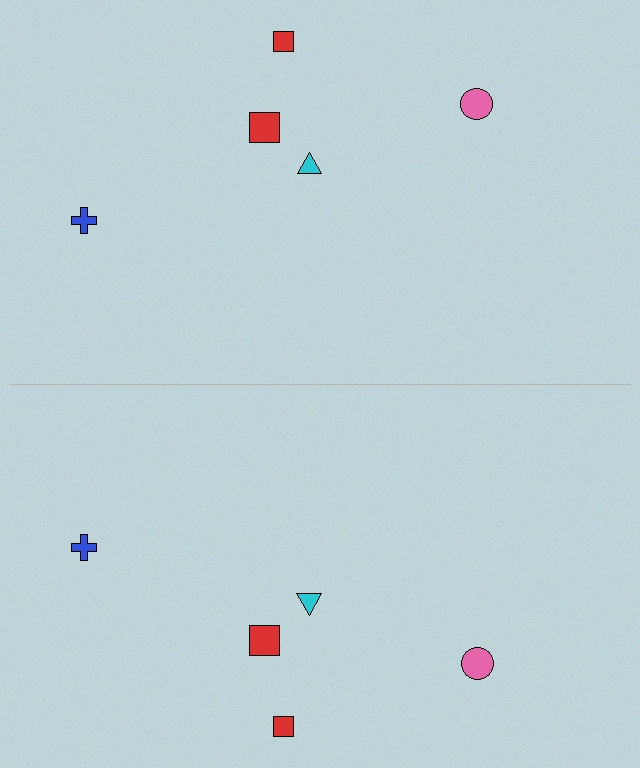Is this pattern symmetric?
Yes, this pattern has bilateral (reflection) symmetry.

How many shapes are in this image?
There are 10 shapes in this image.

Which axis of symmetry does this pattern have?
The pattern has a horizontal axis of symmetry running through the center of the image.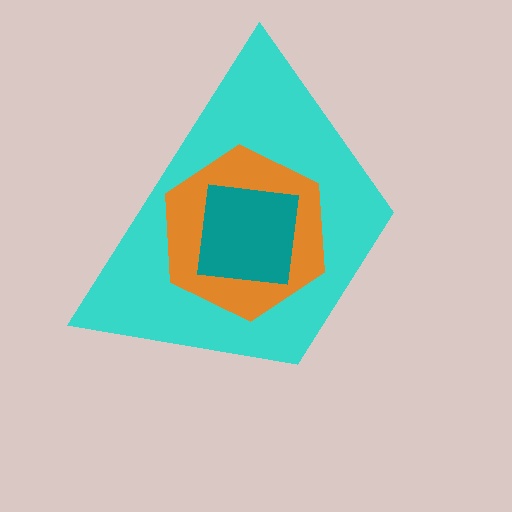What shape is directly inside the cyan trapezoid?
The orange hexagon.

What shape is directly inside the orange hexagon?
The teal square.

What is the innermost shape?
The teal square.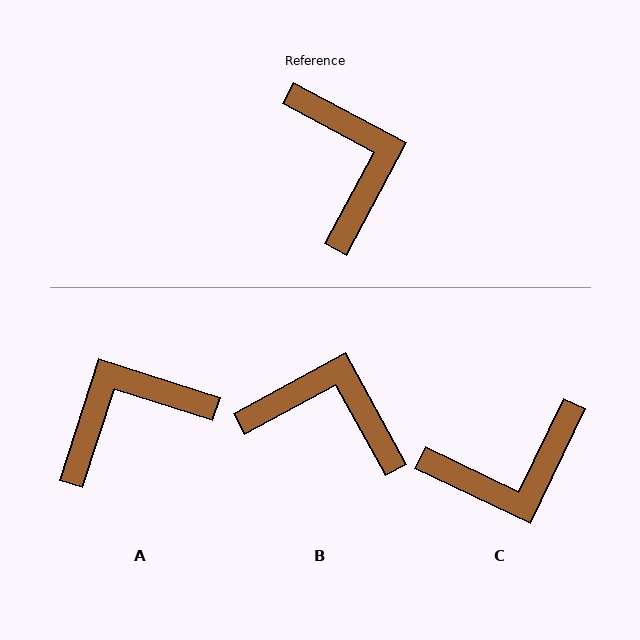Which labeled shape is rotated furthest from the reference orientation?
A, about 101 degrees away.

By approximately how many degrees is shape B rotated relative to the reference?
Approximately 57 degrees counter-clockwise.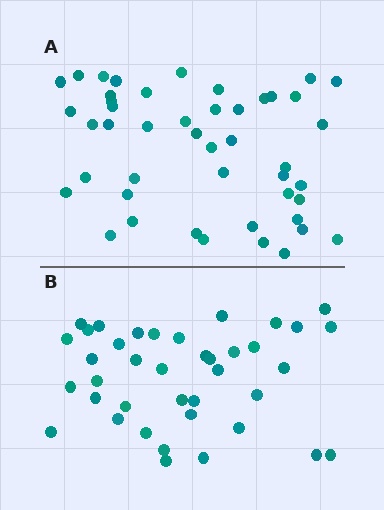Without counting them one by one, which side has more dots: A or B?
Region A (the top region) has more dots.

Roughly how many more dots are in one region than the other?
Region A has roughly 8 or so more dots than region B.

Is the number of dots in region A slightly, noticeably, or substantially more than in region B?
Region A has only slightly more — the two regions are fairly close. The ratio is roughly 1.2 to 1.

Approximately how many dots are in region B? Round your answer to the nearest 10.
About 40 dots. (The exact count is 39, which rounds to 40.)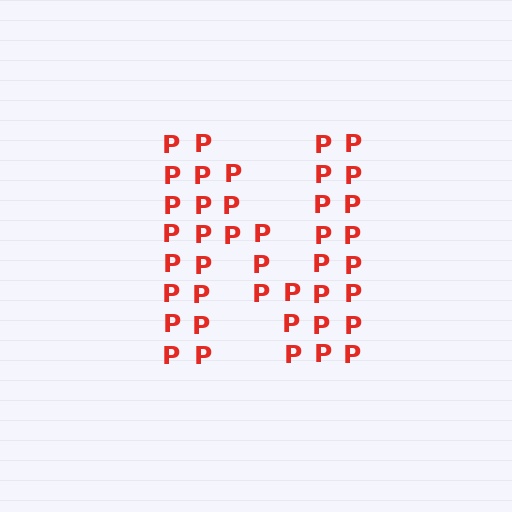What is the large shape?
The large shape is the letter N.